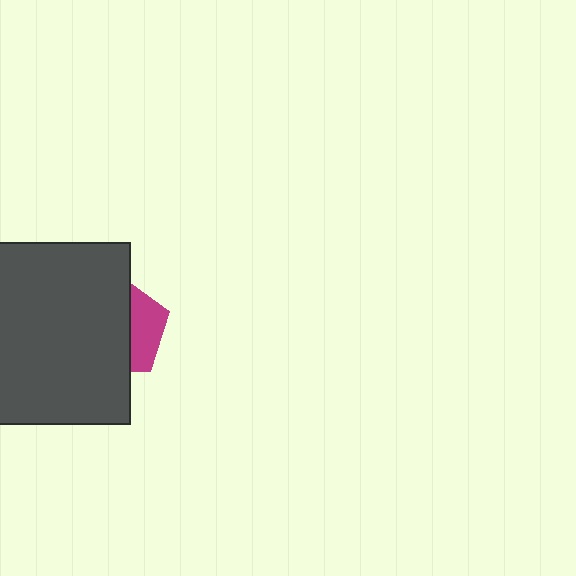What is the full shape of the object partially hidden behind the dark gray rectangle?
The partially hidden object is a magenta pentagon.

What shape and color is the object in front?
The object in front is a dark gray rectangle.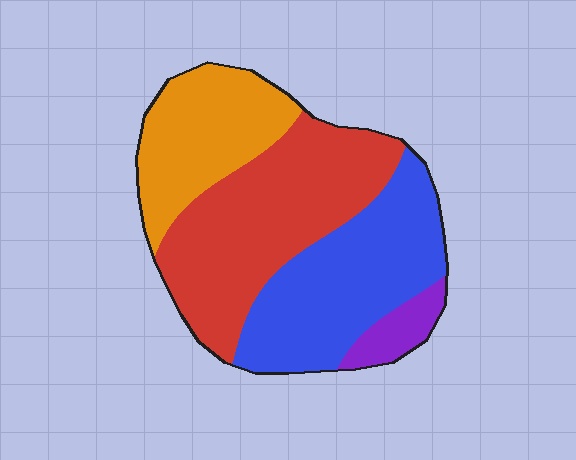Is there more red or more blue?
Red.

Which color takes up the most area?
Red, at roughly 40%.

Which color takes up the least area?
Purple, at roughly 5%.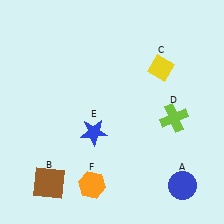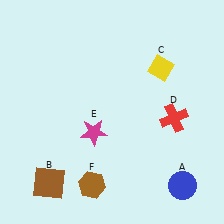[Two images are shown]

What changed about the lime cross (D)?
In Image 1, D is lime. In Image 2, it changed to red.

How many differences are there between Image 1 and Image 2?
There are 3 differences between the two images.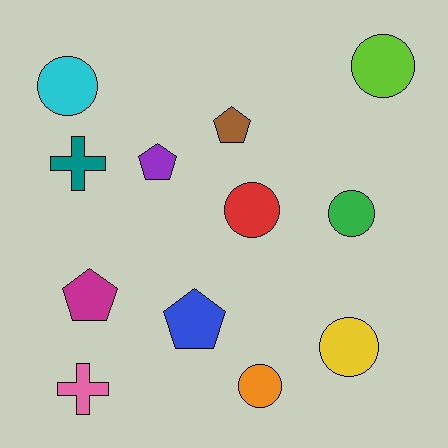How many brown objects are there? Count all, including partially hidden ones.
There is 1 brown object.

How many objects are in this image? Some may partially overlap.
There are 12 objects.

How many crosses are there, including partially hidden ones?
There are 2 crosses.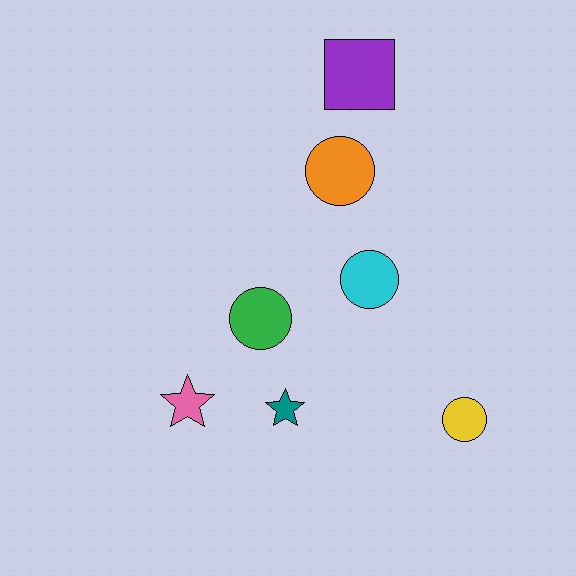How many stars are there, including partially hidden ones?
There are 2 stars.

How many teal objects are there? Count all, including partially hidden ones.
There is 1 teal object.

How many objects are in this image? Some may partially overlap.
There are 7 objects.